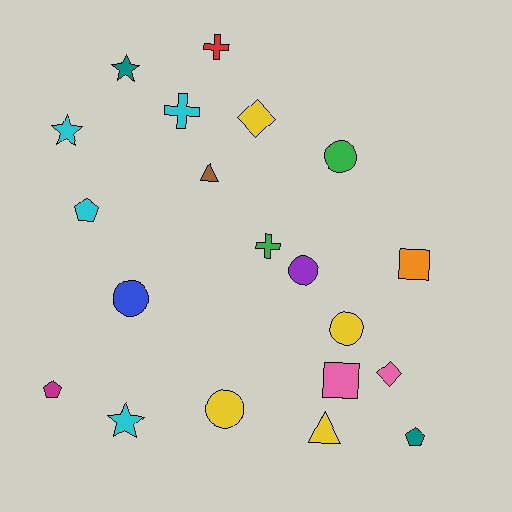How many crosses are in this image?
There are 3 crosses.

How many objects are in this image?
There are 20 objects.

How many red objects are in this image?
There is 1 red object.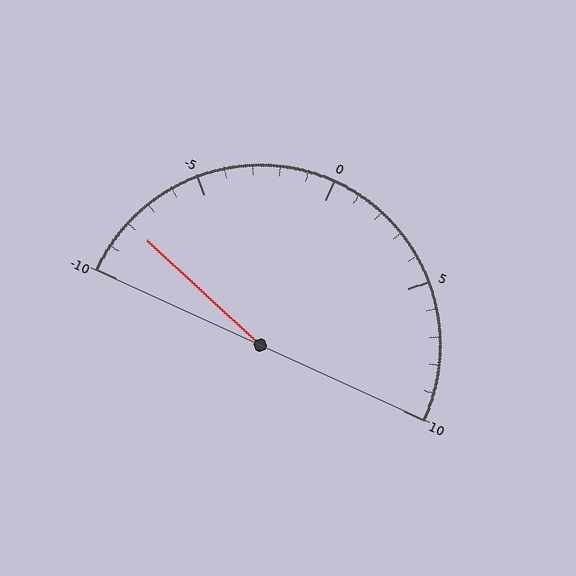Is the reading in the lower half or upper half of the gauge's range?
The reading is in the lower half of the range (-10 to 10).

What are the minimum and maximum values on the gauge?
The gauge ranges from -10 to 10.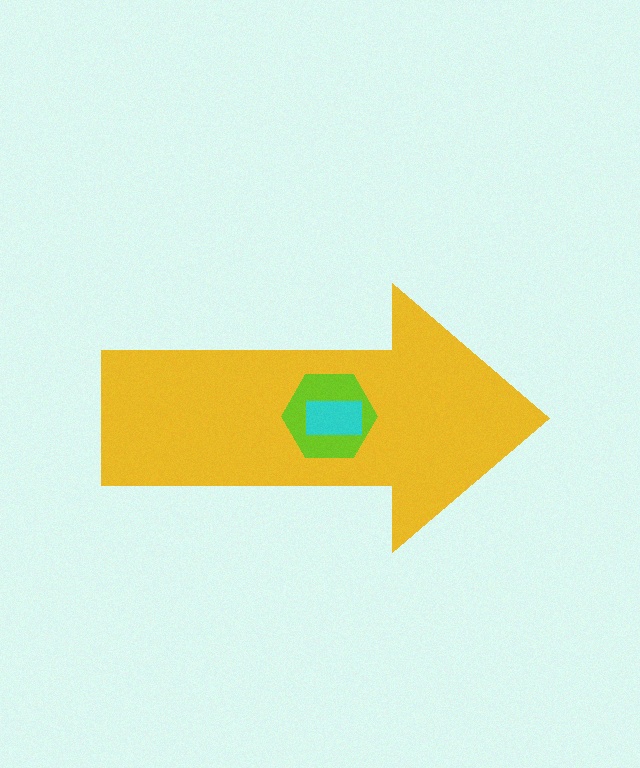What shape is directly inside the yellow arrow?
The lime hexagon.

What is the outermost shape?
The yellow arrow.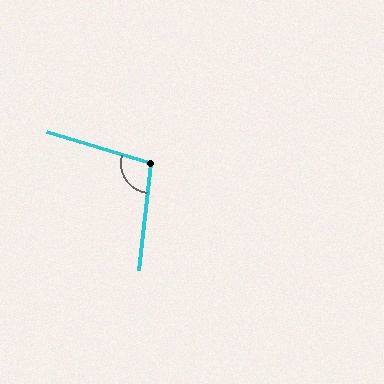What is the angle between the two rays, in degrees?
Approximately 100 degrees.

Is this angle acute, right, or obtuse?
It is obtuse.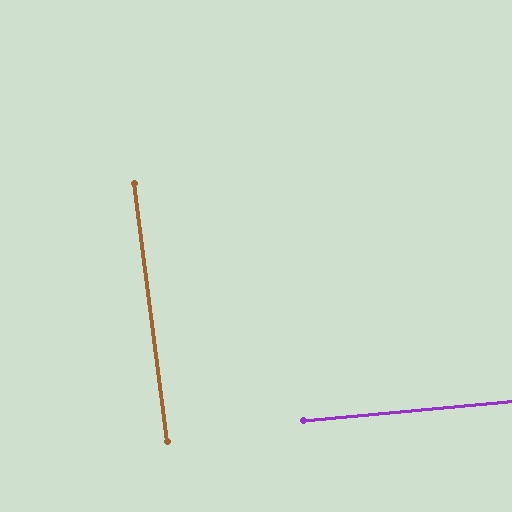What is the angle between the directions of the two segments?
Approximately 88 degrees.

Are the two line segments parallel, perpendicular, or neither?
Perpendicular — they meet at approximately 88°.